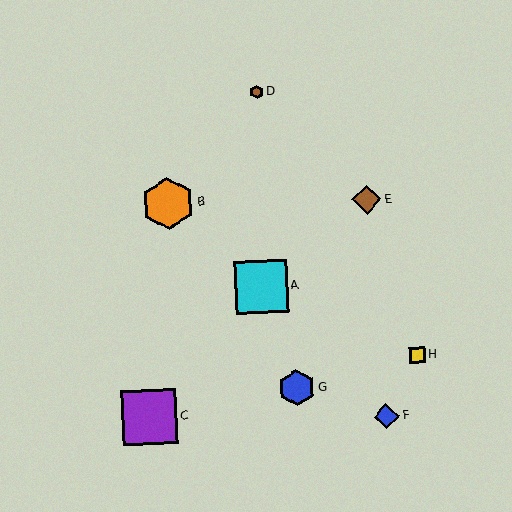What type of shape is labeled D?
Shape D is a brown hexagon.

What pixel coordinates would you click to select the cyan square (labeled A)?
Click at (261, 287) to select the cyan square A.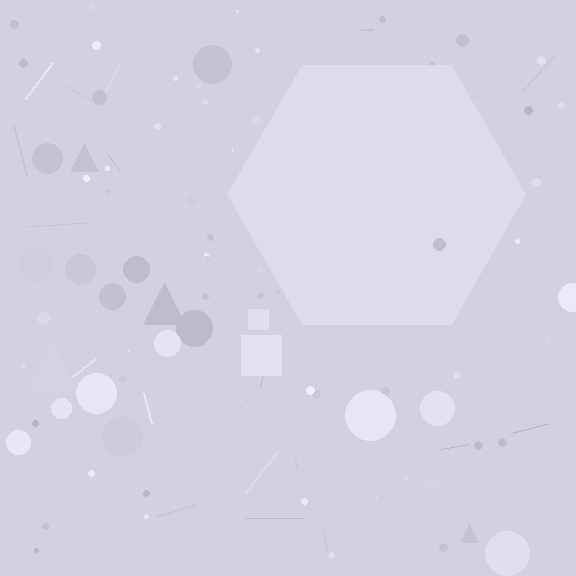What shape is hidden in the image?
A hexagon is hidden in the image.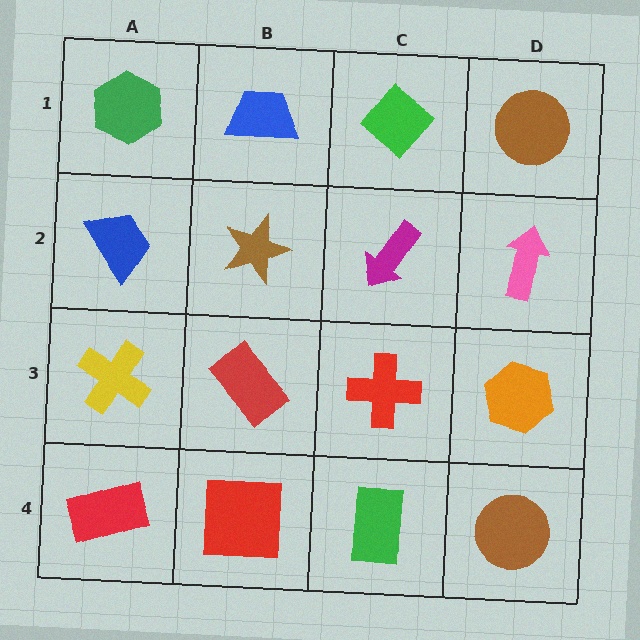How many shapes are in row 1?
4 shapes.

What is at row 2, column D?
A pink arrow.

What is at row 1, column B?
A blue trapezoid.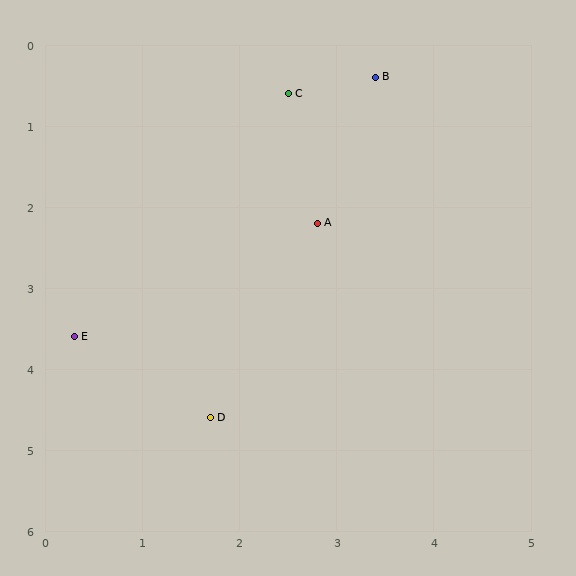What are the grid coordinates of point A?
Point A is at approximately (2.8, 2.2).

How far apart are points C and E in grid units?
Points C and E are about 3.7 grid units apart.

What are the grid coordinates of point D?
Point D is at approximately (1.7, 4.6).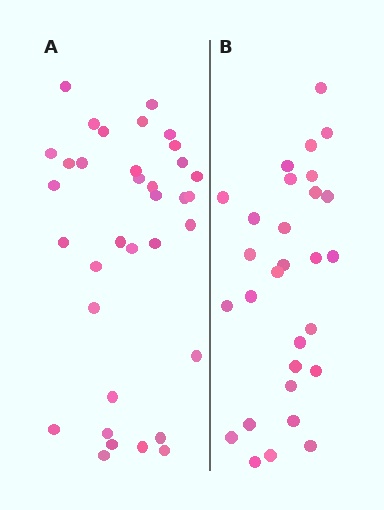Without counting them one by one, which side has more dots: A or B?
Region A (the left region) has more dots.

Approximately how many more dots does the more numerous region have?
Region A has about 6 more dots than region B.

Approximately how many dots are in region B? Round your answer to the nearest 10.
About 30 dots. (The exact count is 29, which rounds to 30.)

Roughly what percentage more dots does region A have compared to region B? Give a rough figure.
About 20% more.